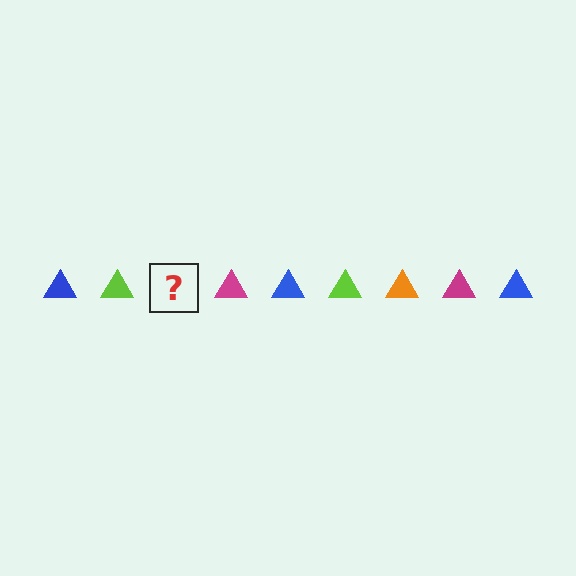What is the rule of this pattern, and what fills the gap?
The rule is that the pattern cycles through blue, lime, orange, magenta triangles. The gap should be filled with an orange triangle.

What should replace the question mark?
The question mark should be replaced with an orange triangle.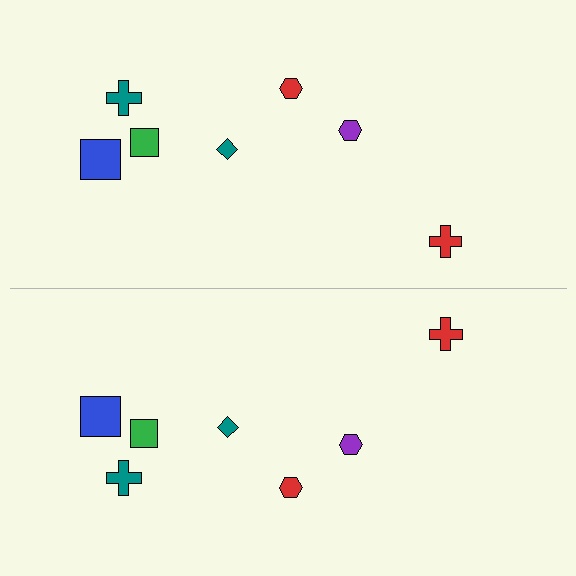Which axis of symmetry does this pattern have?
The pattern has a horizontal axis of symmetry running through the center of the image.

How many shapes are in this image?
There are 14 shapes in this image.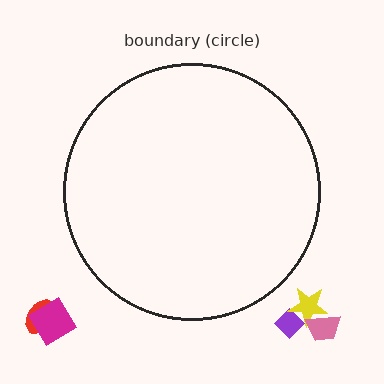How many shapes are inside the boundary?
0 inside, 5 outside.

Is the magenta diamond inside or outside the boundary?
Outside.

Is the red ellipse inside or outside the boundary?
Outside.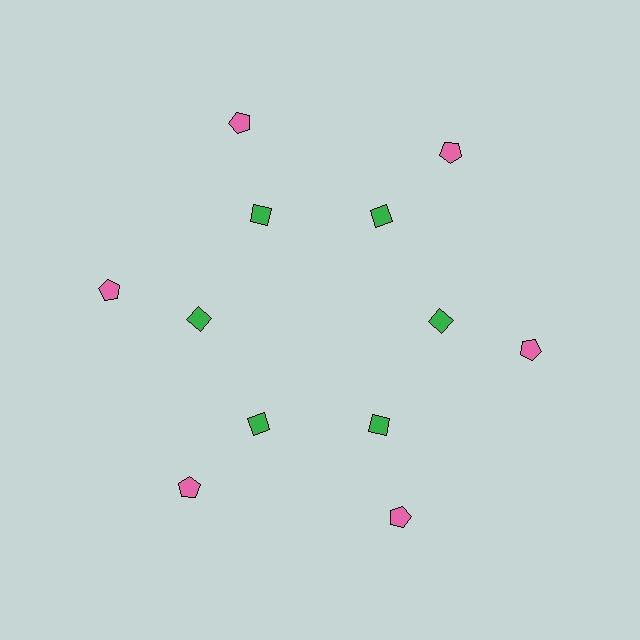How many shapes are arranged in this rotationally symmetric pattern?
There are 12 shapes, arranged in 6 groups of 2.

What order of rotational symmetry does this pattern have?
This pattern has 6-fold rotational symmetry.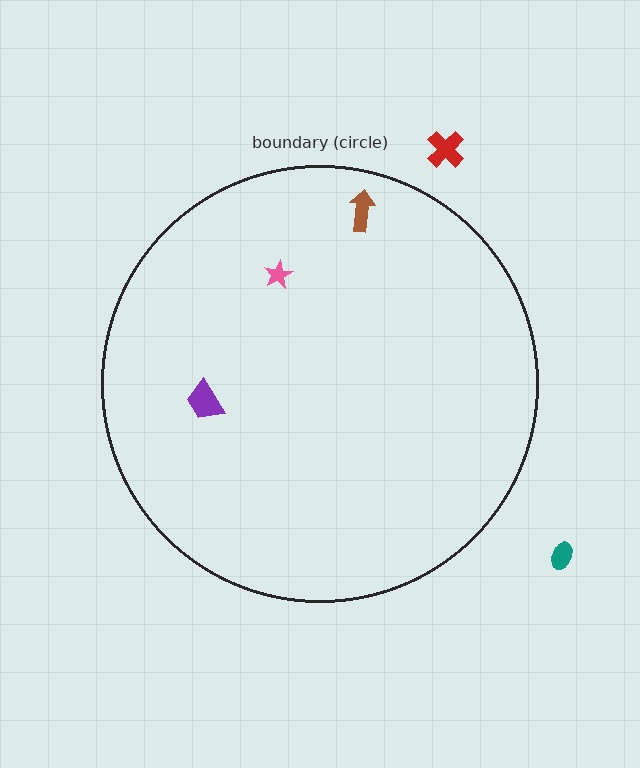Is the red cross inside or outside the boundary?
Outside.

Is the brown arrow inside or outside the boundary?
Inside.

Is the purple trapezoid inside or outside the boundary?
Inside.